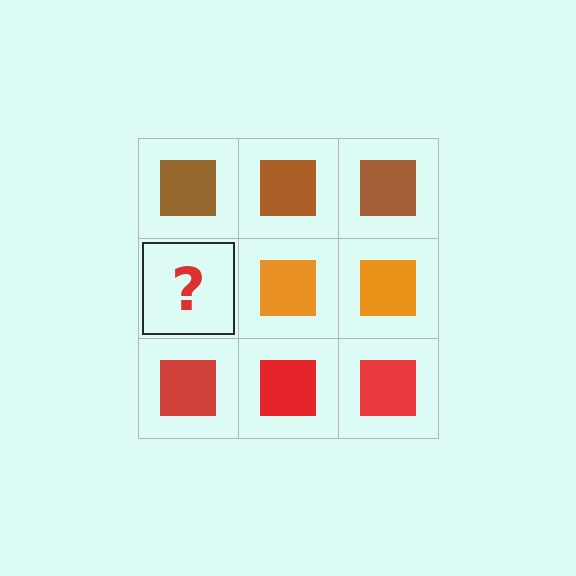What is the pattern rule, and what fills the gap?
The rule is that each row has a consistent color. The gap should be filled with an orange square.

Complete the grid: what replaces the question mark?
The question mark should be replaced with an orange square.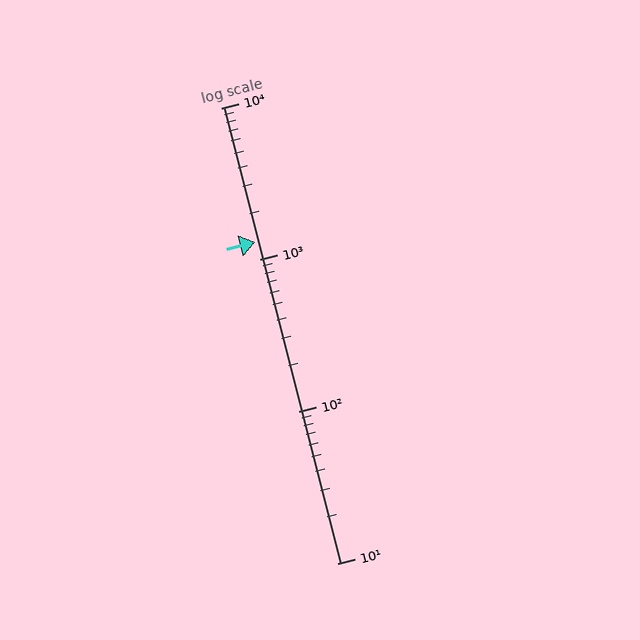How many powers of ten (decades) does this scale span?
The scale spans 3 decades, from 10 to 10000.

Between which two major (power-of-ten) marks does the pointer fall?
The pointer is between 1000 and 10000.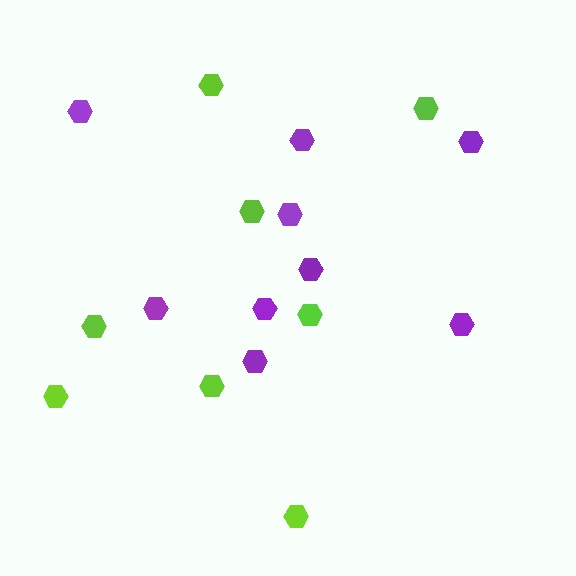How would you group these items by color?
There are 2 groups: one group of purple hexagons (9) and one group of lime hexagons (8).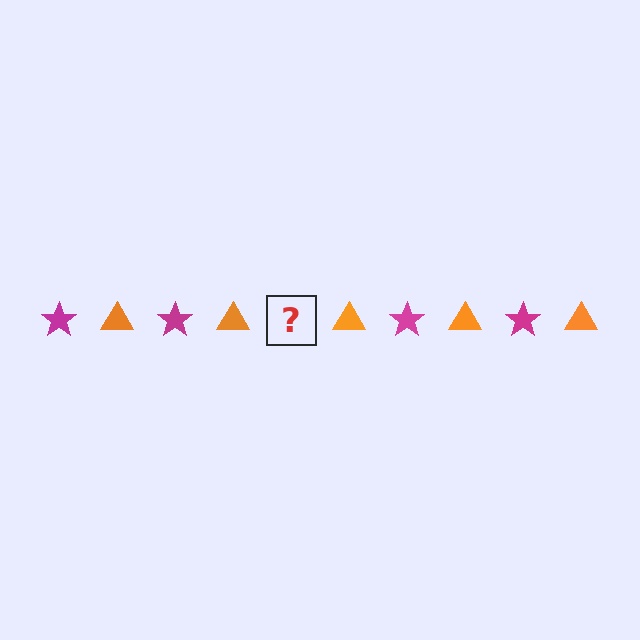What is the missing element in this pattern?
The missing element is a magenta star.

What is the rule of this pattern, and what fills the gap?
The rule is that the pattern alternates between magenta star and orange triangle. The gap should be filled with a magenta star.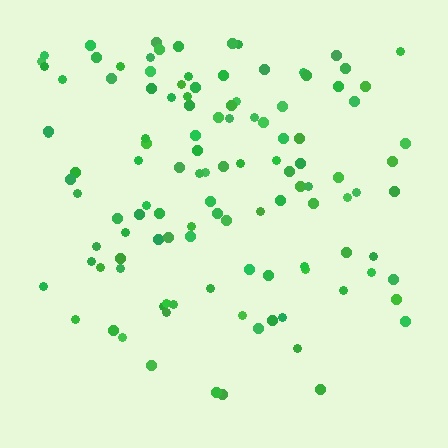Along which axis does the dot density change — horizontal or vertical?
Vertical.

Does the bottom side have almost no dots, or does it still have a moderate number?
Still a moderate number, just noticeably fewer than the top.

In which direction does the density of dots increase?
From bottom to top, with the top side densest.